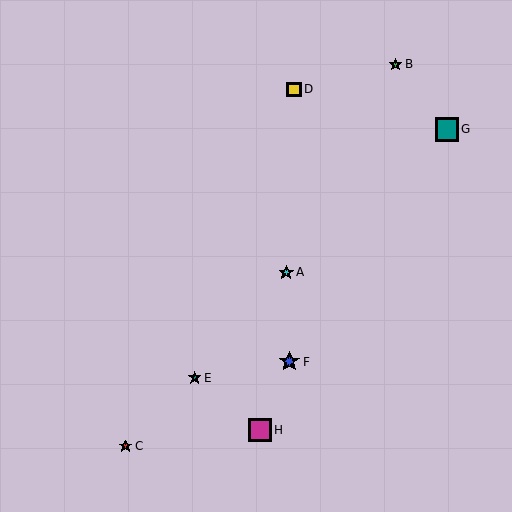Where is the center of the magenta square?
The center of the magenta square is at (260, 430).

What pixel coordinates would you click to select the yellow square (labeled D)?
Click at (294, 89) to select the yellow square D.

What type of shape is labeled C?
Shape C is a red star.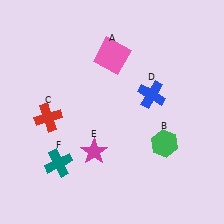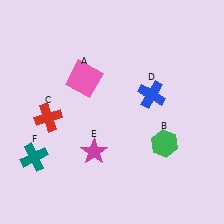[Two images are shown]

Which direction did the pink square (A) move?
The pink square (A) moved left.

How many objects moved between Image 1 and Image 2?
2 objects moved between the two images.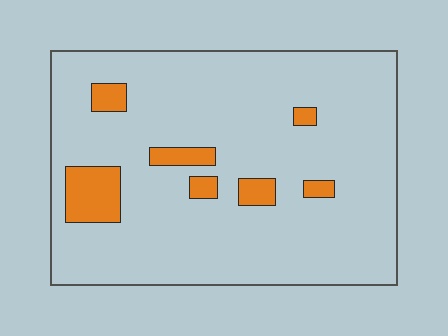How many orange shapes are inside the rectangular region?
7.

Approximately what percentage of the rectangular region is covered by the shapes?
Approximately 10%.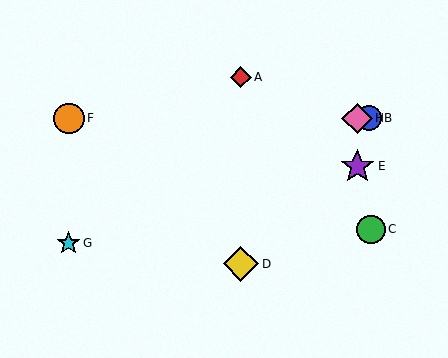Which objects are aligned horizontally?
Objects B, F, H are aligned horizontally.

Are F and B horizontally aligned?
Yes, both are at y≈118.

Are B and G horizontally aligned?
No, B is at y≈118 and G is at y≈243.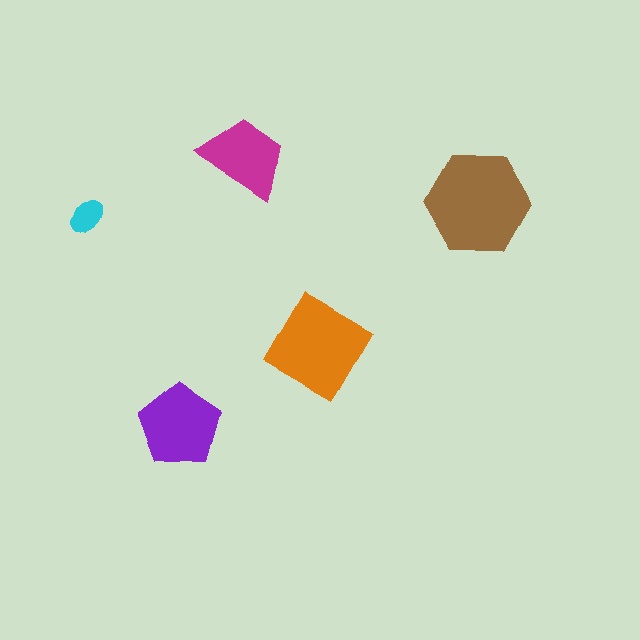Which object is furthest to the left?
The cyan ellipse is leftmost.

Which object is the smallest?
The cyan ellipse.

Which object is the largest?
The brown hexagon.